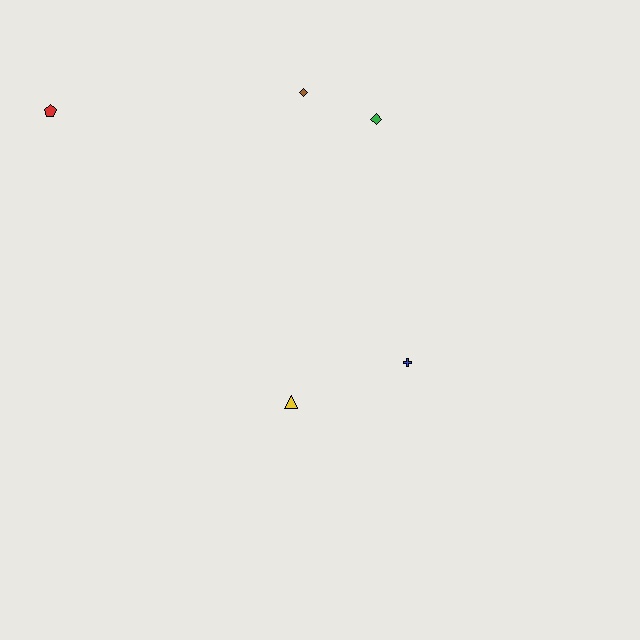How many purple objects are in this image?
There are no purple objects.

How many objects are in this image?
There are 5 objects.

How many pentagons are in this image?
There is 1 pentagon.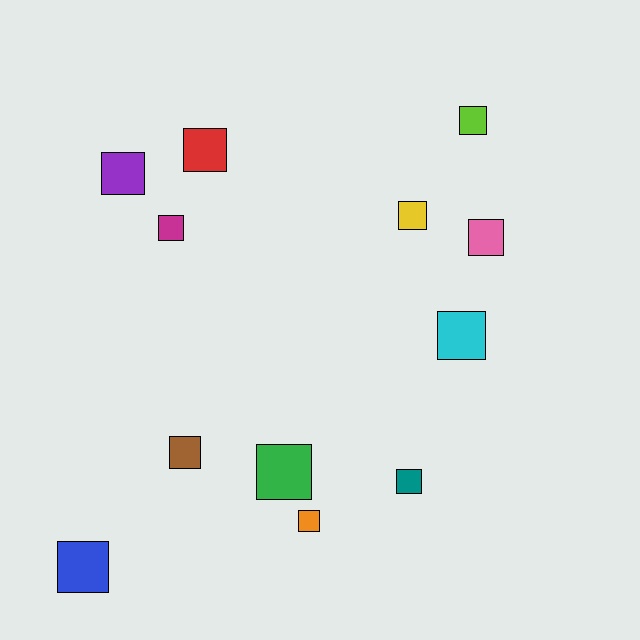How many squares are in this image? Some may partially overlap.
There are 12 squares.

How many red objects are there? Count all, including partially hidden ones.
There is 1 red object.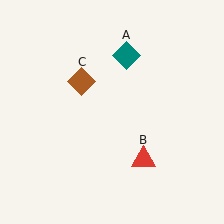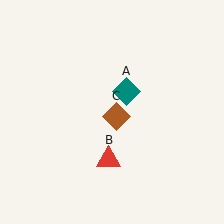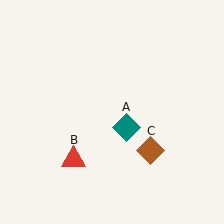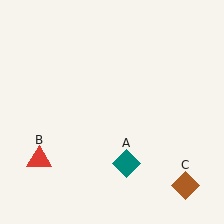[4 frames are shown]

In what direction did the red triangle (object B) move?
The red triangle (object B) moved left.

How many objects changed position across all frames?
3 objects changed position: teal diamond (object A), red triangle (object B), brown diamond (object C).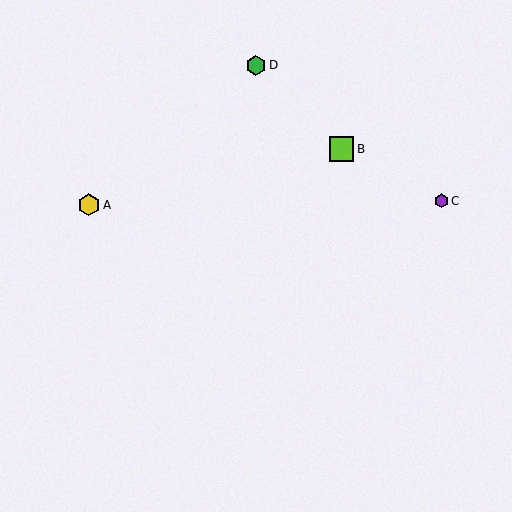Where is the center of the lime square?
The center of the lime square is at (341, 149).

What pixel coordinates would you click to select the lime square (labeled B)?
Click at (341, 149) to select the lime square B.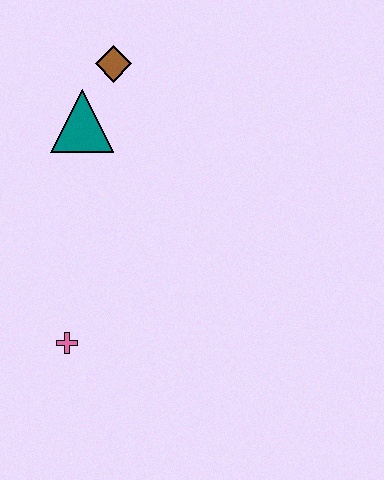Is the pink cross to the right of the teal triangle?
No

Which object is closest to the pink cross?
The teal triangle is closest to the pink cross.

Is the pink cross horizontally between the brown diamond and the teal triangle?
No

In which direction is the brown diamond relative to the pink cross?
The brown diamond is above the pink cross.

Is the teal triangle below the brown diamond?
Yes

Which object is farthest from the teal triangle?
The pink cross is farthest from the teal triangle.